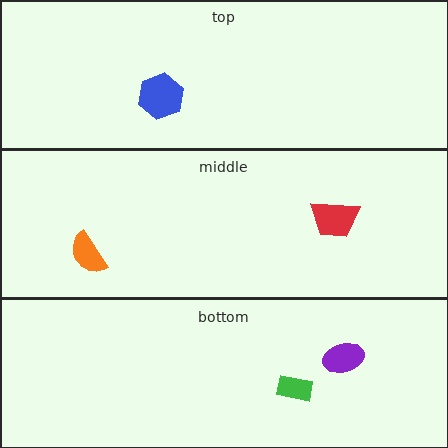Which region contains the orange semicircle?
The middle region.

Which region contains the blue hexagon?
The top region.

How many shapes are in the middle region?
2.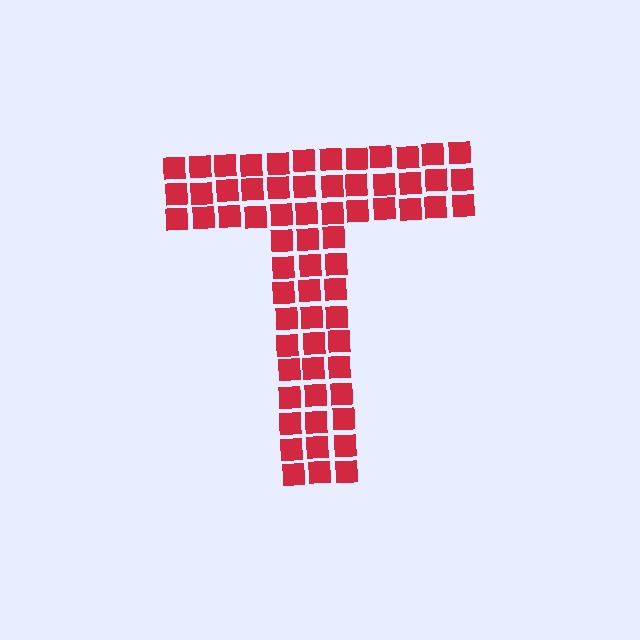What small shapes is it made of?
It is made of small squares.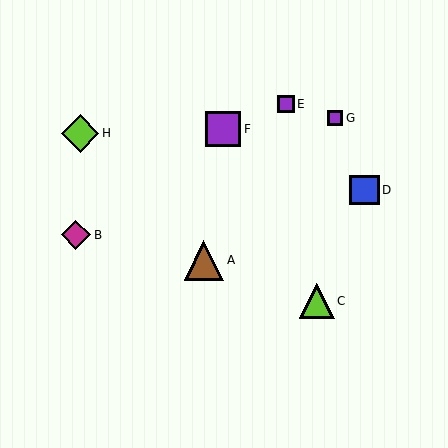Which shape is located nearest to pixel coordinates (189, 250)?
The brown triangle (labeled A) at (204, 260) is nearest to that location.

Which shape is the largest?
The brown triangle (labeled A) is the largest.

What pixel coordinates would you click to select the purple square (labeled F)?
Click at (223, 129) to select the purple square F.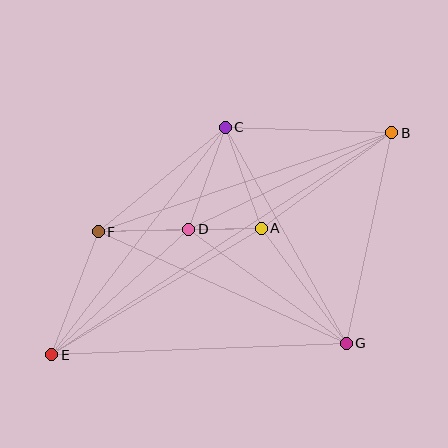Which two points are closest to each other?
Points A and D are closest to each other.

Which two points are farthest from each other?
Points B and E are farthest from each other.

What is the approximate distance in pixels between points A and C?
The distance between A and C is approximately 107 pixels.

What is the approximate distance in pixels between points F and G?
The distance between F and G is approximately 272 pixels.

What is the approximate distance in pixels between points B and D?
The distance between B and D is approximately 225 pixels.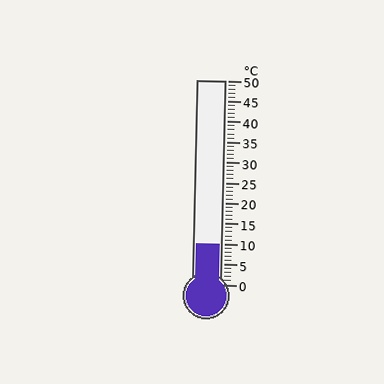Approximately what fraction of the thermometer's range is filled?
The thermometer is filled to approximately 20% of its range.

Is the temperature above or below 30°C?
The temperature is below 30°C.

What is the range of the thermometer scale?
The thermometer scale ranges from 0°C to 50°C.